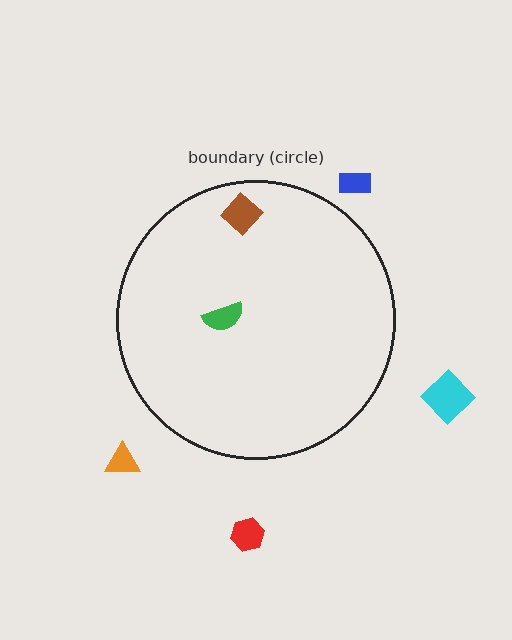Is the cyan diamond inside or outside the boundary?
Outside.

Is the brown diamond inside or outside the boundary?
Inside.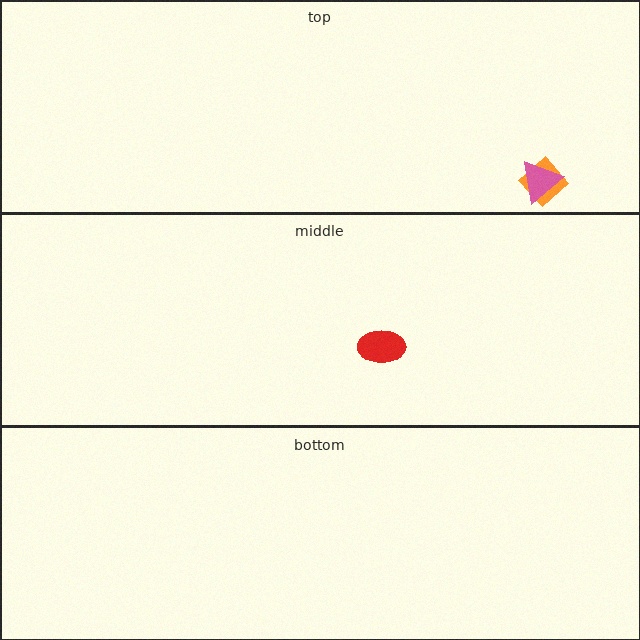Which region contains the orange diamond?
The top region.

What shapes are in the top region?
The orange diamond, the pink triangle.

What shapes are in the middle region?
The red ellipse.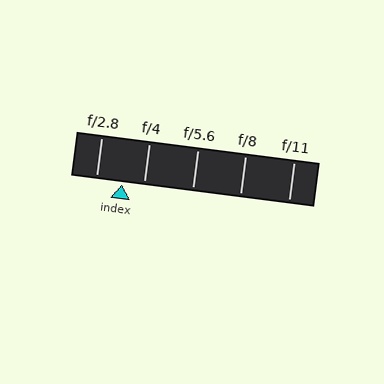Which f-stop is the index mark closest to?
The index mark is closest to f/4.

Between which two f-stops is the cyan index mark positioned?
The index mark is between f/2.8 and f/4.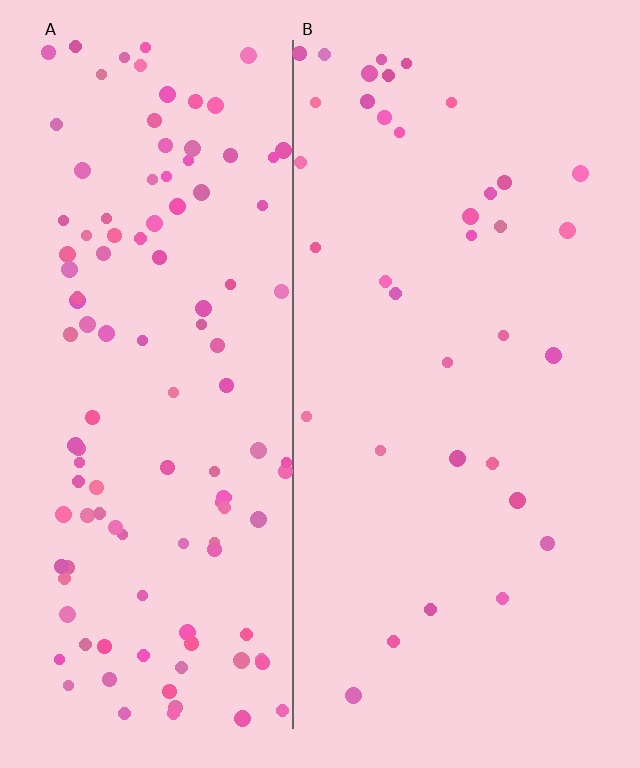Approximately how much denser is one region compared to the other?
Approximately 3.3× — region A over region B.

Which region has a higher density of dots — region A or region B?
A (the left).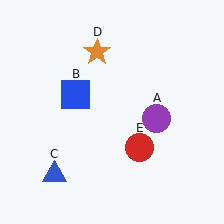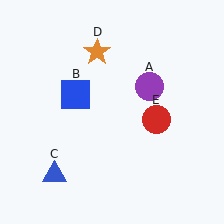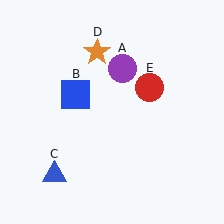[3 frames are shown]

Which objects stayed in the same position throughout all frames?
Blue square (object B) and blue triangle (object C) and orange star (object D) remained stationary.